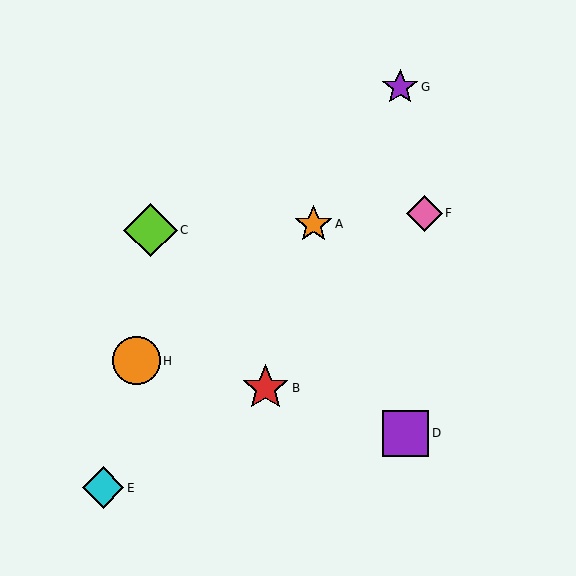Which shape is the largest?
The lime diamond (labeled C) is the largest.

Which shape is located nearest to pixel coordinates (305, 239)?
The orange star (labeled A) at (313, 224) is nearest to that location.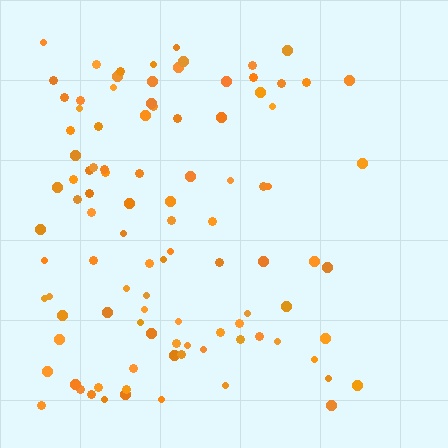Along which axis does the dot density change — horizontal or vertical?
Horizontal.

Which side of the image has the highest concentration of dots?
The left.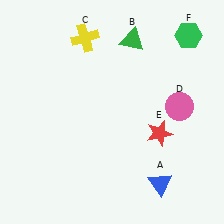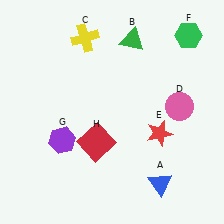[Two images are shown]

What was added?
A purple hexagon (G), a red square (H) were added in Image 2.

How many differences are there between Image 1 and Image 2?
There are 2 differences between the two images.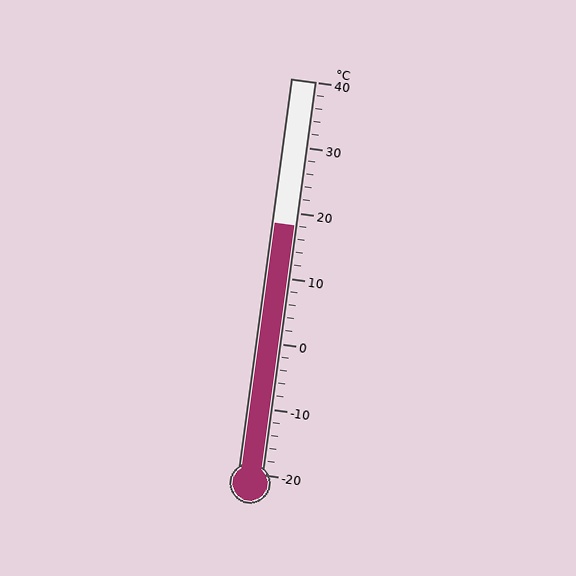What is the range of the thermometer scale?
The thermometer scale ranges from -20°C to 40°C.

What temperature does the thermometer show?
The thermometer shows approximately 18°C.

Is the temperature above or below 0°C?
The temperature is above 0°C.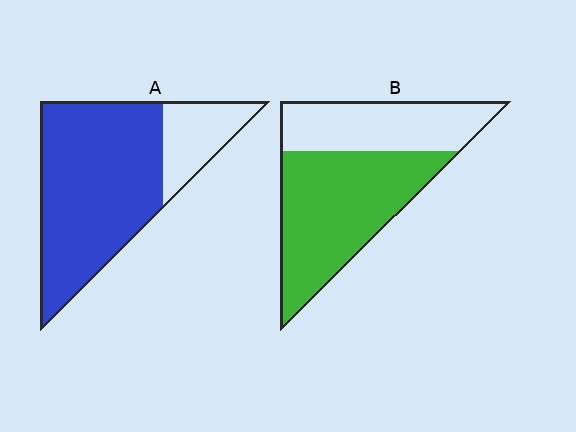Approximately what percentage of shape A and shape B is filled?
A is approximately 80% and B is approximately 60%.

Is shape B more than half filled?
Yes.